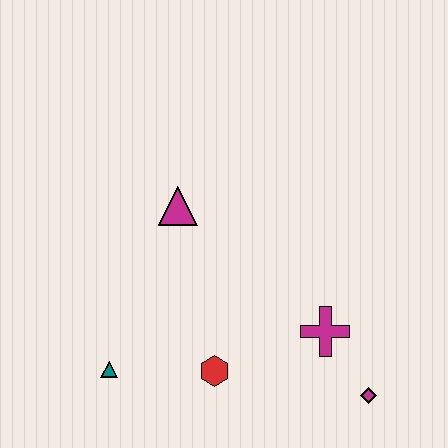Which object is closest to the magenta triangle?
The red hexagon is closest to the magenta triangle.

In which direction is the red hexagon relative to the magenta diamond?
The red hexagon is to the left of the magenta diamond.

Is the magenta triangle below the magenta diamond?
No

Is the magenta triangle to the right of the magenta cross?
No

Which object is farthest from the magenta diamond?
The magenta triangle is farthest from the magenta diamond.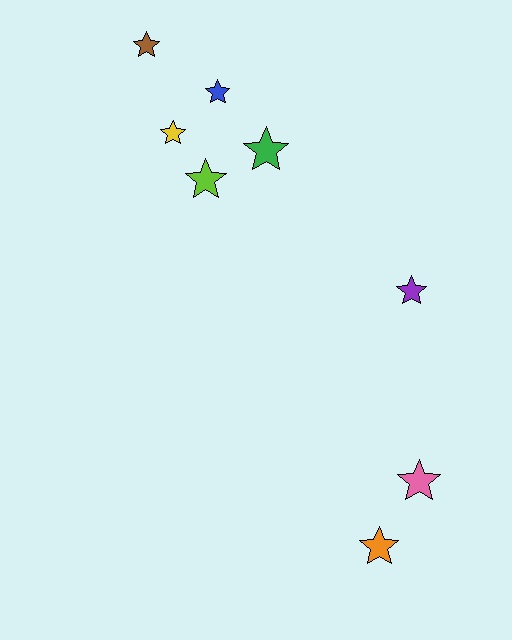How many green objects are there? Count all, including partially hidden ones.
There is 1 green object.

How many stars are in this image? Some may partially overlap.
There are 8 stars.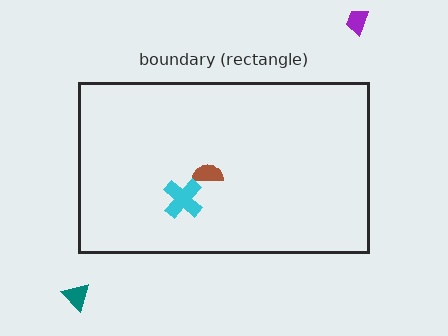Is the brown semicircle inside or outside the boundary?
Inside.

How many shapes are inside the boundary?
2 inside, 2 outside.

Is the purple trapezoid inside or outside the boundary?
Outside.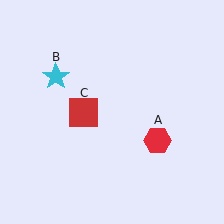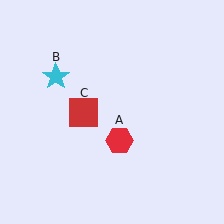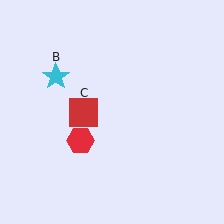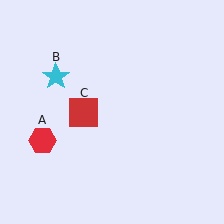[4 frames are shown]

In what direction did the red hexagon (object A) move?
The red hexagon (object A) moved left.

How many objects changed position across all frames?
1 object changed position: red hexagon (object A).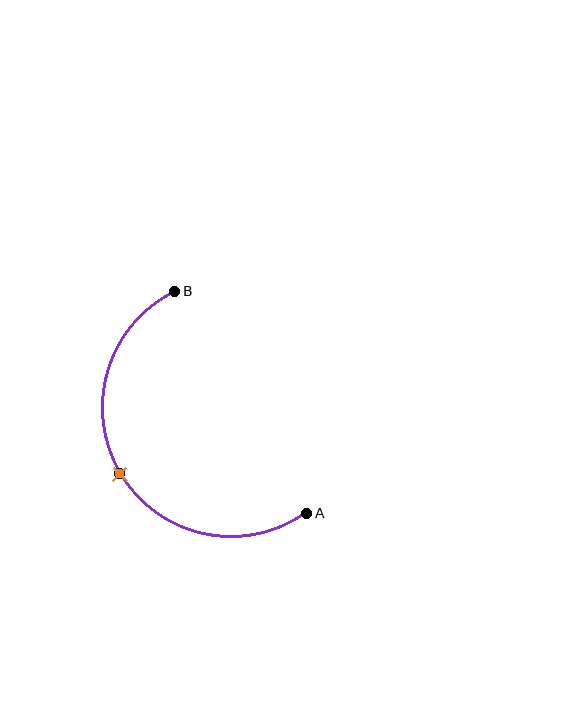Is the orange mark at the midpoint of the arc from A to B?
Yes. The orange mark lies on the arc at equal arc-length from both A and B — it is the arc midpoint.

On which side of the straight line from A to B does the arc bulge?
The arc bulges to the left of the straight line connecting A and B.